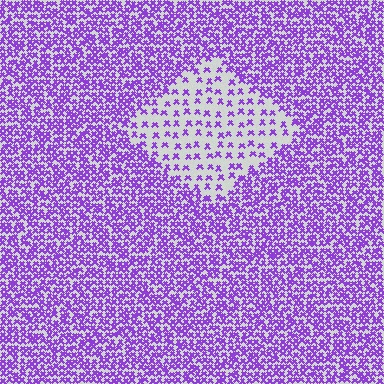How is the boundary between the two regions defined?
The boundary is defined by a change in element density (approximately 2.7x ratio). All elements are the same color, size, and shape.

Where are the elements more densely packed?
The elements are more densely packed outside the diamond boundary.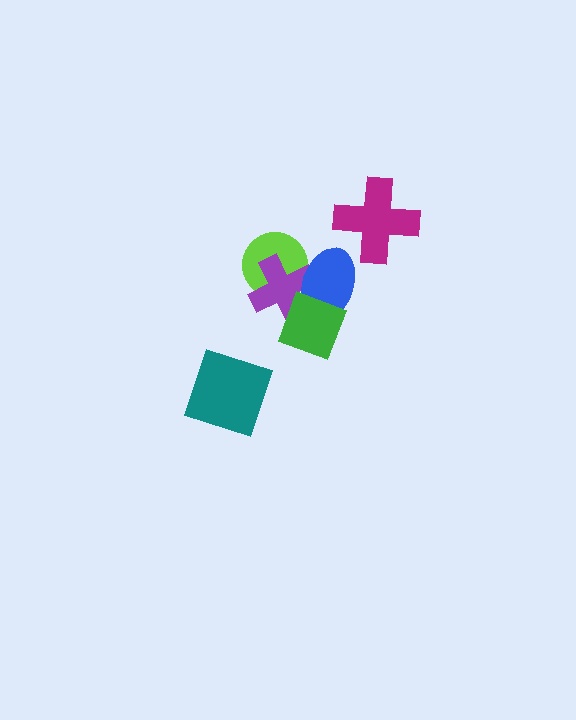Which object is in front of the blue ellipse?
The green diamond is in front of the blue ellipse.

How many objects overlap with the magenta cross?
0 objects overlap with the magenta cross.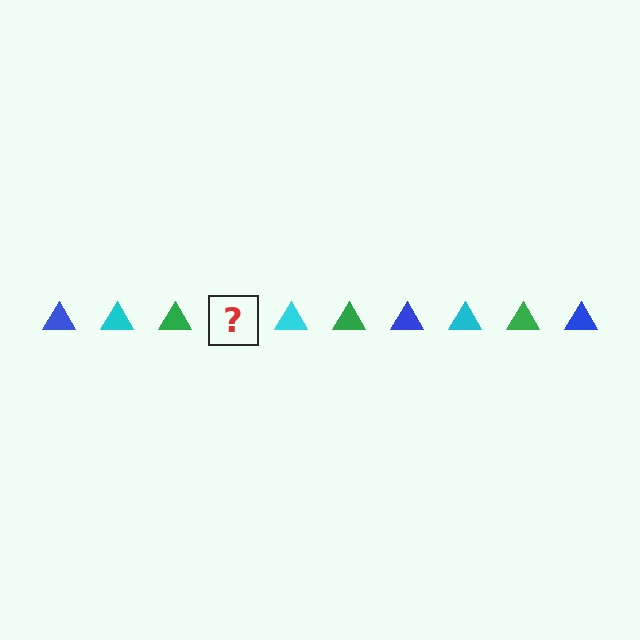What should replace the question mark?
The question mark should be replaced with a blue triangle.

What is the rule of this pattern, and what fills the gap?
The rule is that the pattern cycles through blue, cyan, green triangles. The gap should be filled with a blue triangle.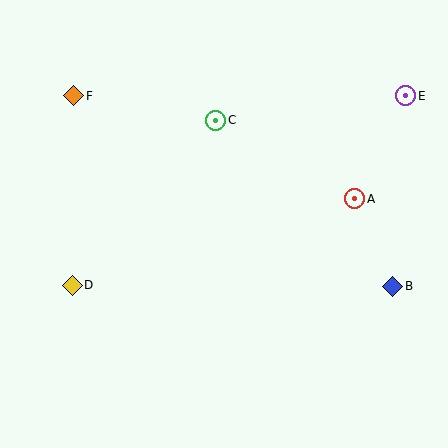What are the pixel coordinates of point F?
Point F is at (74, 96).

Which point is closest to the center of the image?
Point C at (216, 120) is closest to the center.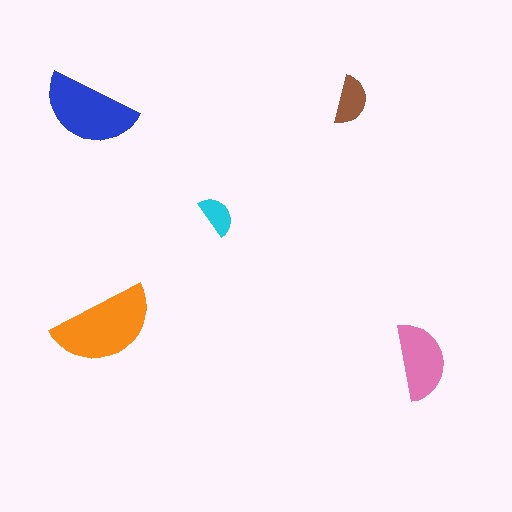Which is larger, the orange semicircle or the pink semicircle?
The orange one.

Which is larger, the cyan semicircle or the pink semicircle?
The pink one.